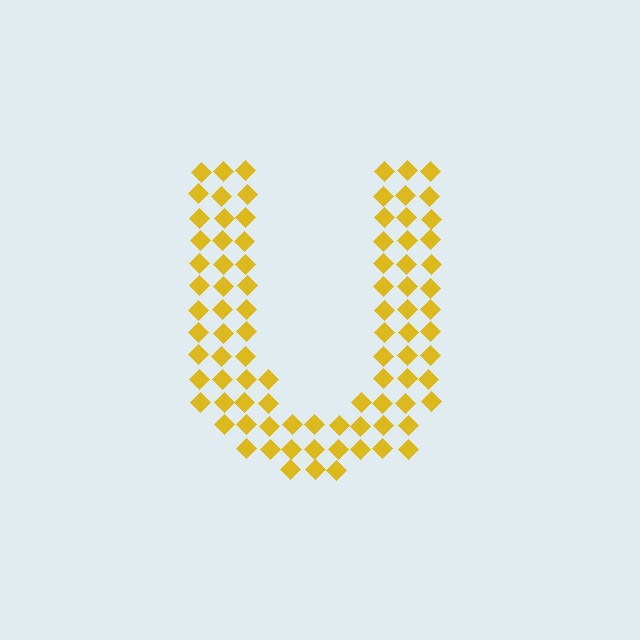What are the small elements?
The small elements are diamonds.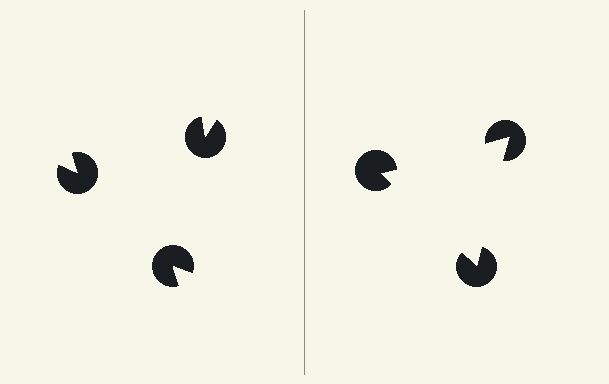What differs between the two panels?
The pac-man discs are positioned identically on both sides; only the wedge orientations differ. On the right they align to a triangle; on the left they are misaligned.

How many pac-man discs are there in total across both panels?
6 — 3 on each side.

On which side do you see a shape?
An illusory triangle appears on the right side. On the left side the wedge cuts are rotated, so no coherent shape forms.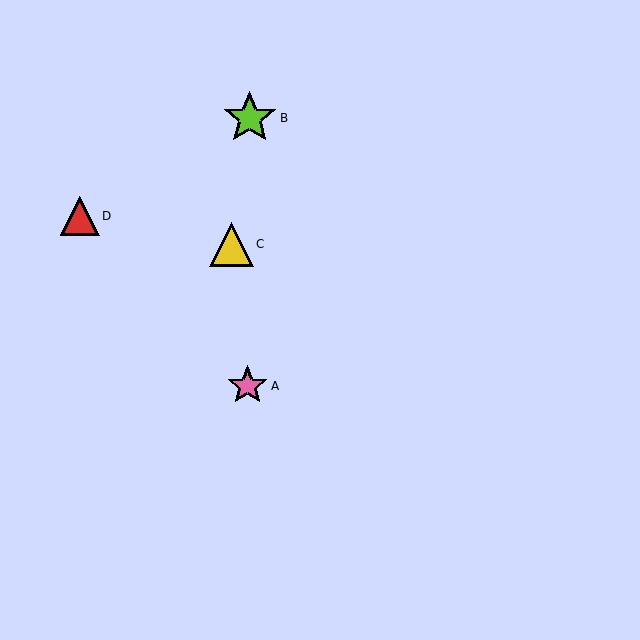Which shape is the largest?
The lime star (labeled B) is the largest.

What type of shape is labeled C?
Shape C is a yellow triangle.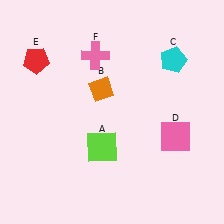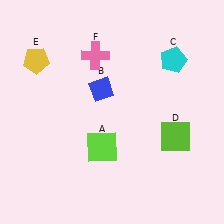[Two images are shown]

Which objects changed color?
B changed from orange to blue. D changed from pink to lime. E changed from red to yellow.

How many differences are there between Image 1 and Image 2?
There are 3 differences between the two images.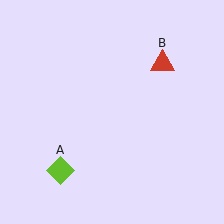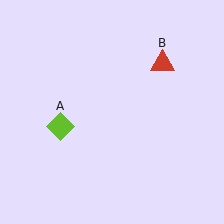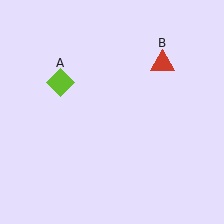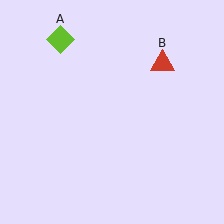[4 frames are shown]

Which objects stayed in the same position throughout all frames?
Red triangle (object B) remained stationary.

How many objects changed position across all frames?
1 object changed position: lime diamond (object A).